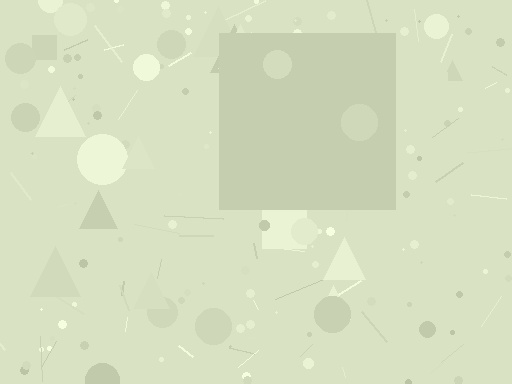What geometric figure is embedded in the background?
A square is embedded in the background.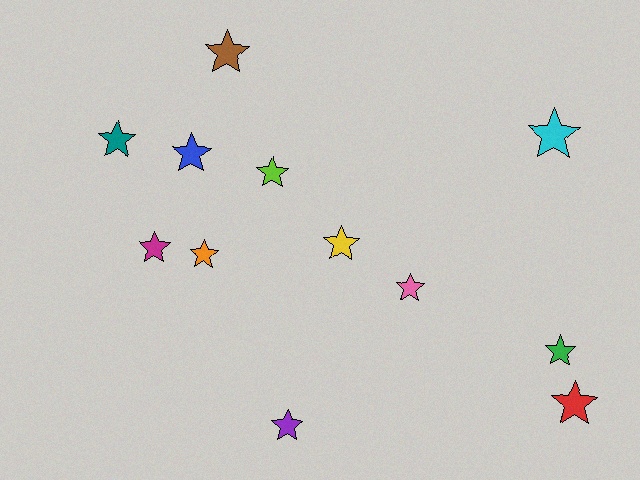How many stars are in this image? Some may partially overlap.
There are 12 stars.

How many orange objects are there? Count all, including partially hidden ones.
There is 1 orange object.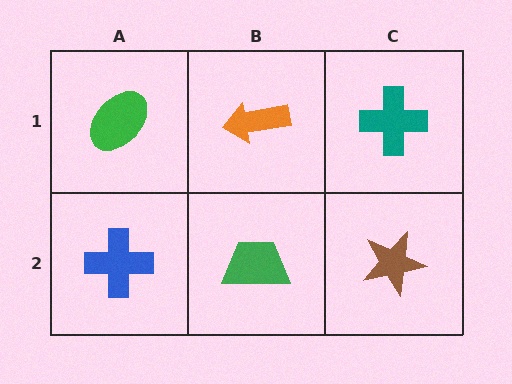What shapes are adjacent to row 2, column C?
A teal cross (row 1, column C), a green trapezoid (row 2, column B).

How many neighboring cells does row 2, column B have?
3.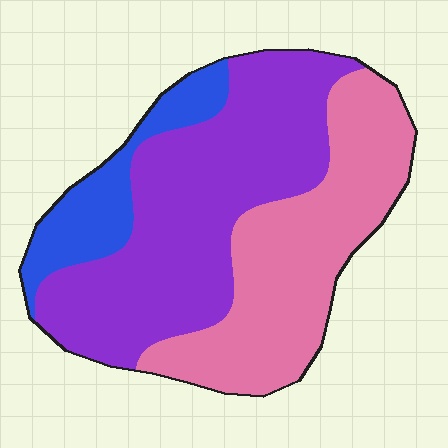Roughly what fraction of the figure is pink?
Pink covers roughly 40% of the figure.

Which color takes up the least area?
Blue, at roughly 15%.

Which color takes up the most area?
Purple, at roughly 50%.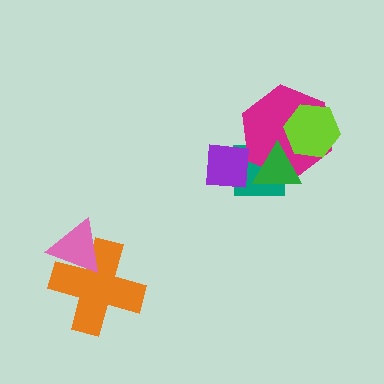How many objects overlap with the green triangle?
3 objects overlap with the green triangle.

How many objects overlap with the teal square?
3 objects overlap with the teal square.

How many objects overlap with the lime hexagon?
1 object overlaps with the lime hexagon.